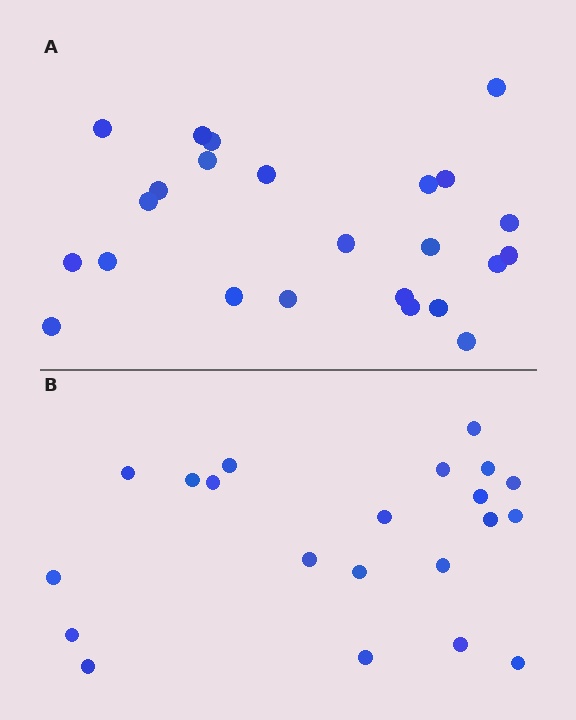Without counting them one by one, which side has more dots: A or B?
Region A (the top region) has more dots.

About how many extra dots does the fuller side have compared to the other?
Region A has just a few more — roughly 2 or 3 more dots than region B.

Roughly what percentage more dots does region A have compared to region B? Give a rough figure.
About 15% more.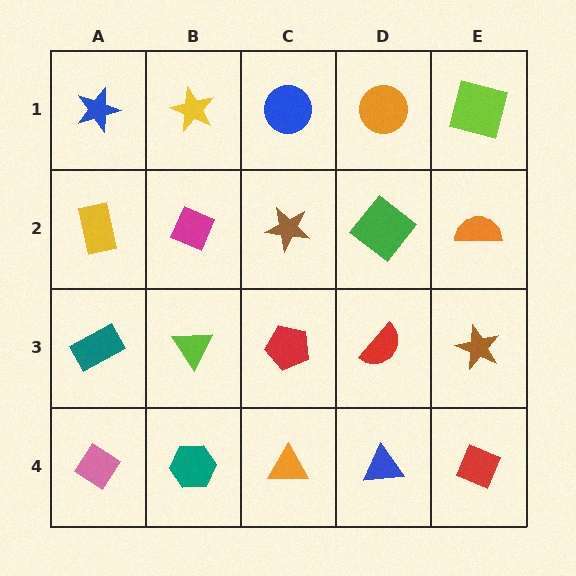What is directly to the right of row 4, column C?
A blue triangle.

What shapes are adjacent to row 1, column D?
A green diamond (row 2, column D), a blue circle (row 1, column C), a lime square (row 1, column E).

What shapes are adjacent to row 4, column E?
A brown star (row 3, column E), a blue triangle (row 4, column D).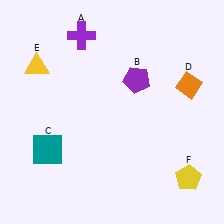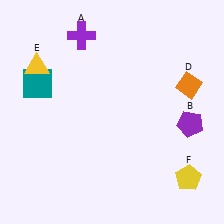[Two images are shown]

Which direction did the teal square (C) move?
The teal square (C) moved up.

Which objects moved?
The objects that moved are: the purple pentagon (B), the teal square (C).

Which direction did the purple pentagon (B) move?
The purple pentagon (B) moved right.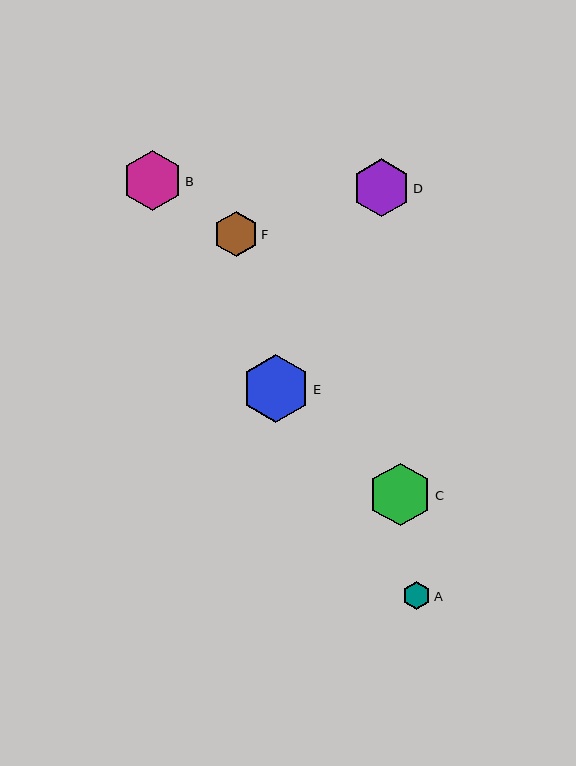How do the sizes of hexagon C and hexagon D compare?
Hexagon C and hexagon D are approximately the same size.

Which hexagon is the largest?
Hexagon E is the largest with a size of approximately 68 pixels.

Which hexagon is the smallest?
Hexagon A is the smallest with a size of approximately 28 pixels.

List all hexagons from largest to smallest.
From largest to smallest: E, C, B, D, F, A.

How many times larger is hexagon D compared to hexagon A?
Hexagon D is approximately 2.1 times the size of hexagon A.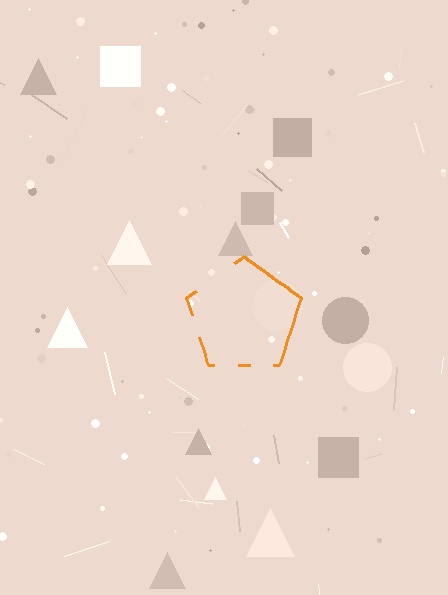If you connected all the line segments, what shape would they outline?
They would outline a pentagon.